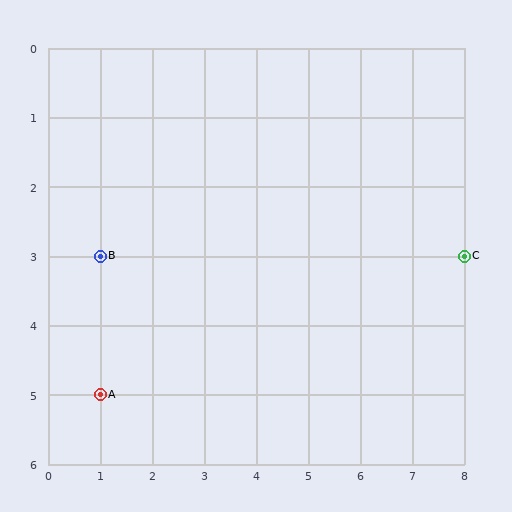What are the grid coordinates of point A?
Point A is at grid coordinates (1, 5).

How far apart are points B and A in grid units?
Points B and A are 2 rows apart.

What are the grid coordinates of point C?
Point C is at grid coordinates (8, 3).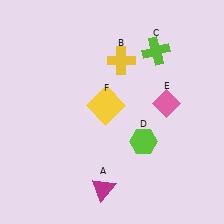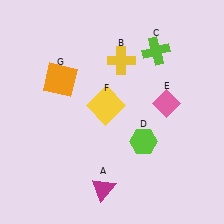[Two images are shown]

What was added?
An orange square (G) was added in Image 2.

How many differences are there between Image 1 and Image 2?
There is 1 difference between the two images.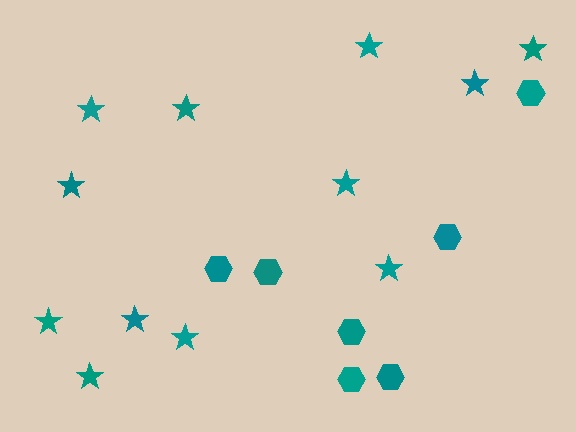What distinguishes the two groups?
There are 2 groups: one group of hexagons (7) and one group of stars (12).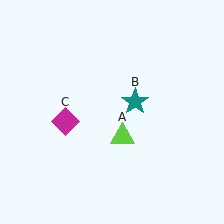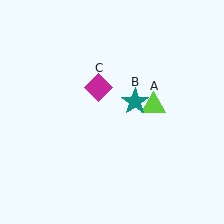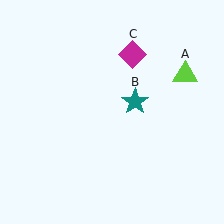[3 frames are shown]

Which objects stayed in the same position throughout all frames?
Teal star (object B) remained stationary.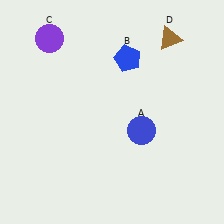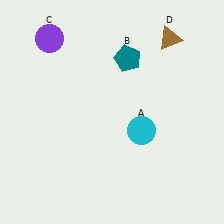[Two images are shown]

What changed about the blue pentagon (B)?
In Image 1, B is blue. In Image 2, it changed to teal.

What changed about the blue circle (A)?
In Image 1, A is blue. In Image 2, it changed to cyan.